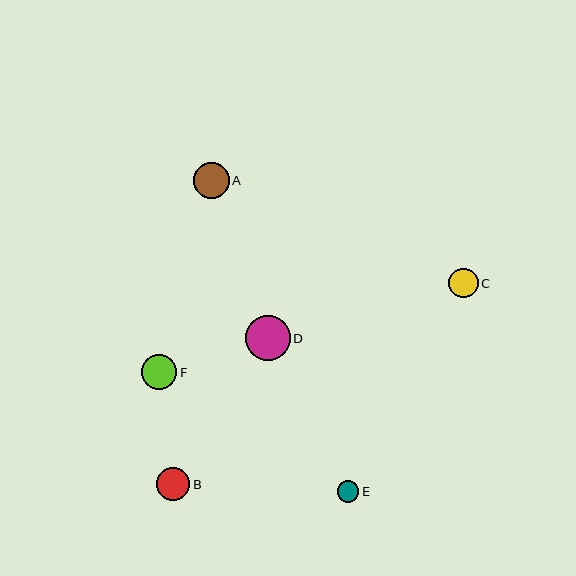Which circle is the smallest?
Circle E is the smallest with a size of approximately 22 pixels.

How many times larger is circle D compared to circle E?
Circle D is approximately 2.1 times the size of circle E.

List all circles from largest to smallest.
From largest to smallest: D, A, F, B, C, E.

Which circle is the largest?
Circle D is the largest with a size of approximately 45 pixels.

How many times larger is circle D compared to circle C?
Circle D is approximately 1.5 times the size of circle C.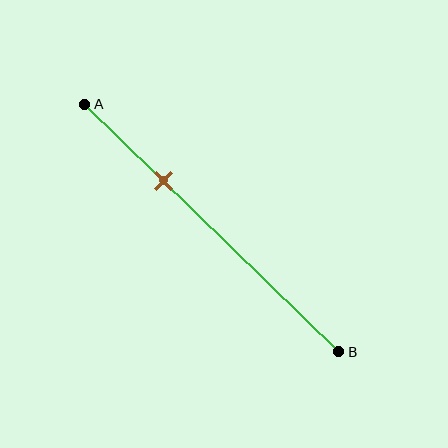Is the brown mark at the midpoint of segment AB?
No, the mark is at about 30% from A, not at the 50% midpoint.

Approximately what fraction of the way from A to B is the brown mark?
The brown mark is approximately 30% of the way from A to B.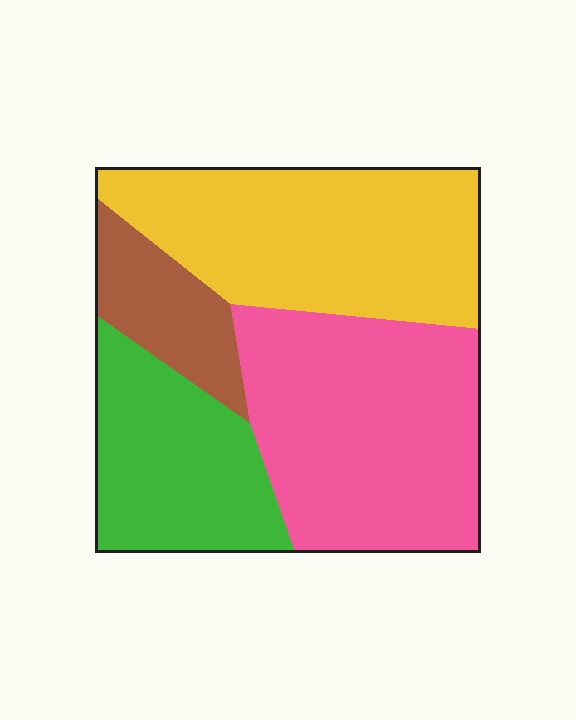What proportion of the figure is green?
Green takes up less than a quarter of the figure.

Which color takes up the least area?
Brown, at roughly 10%.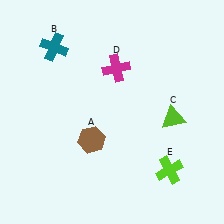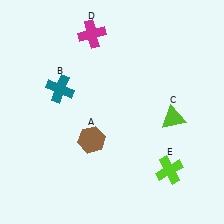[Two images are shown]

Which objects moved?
The objects that moved are: the teal cross (B), the magenta cross (D).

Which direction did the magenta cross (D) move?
The magenta cross (D) moved up.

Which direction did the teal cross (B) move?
The teal cross (B) moved down.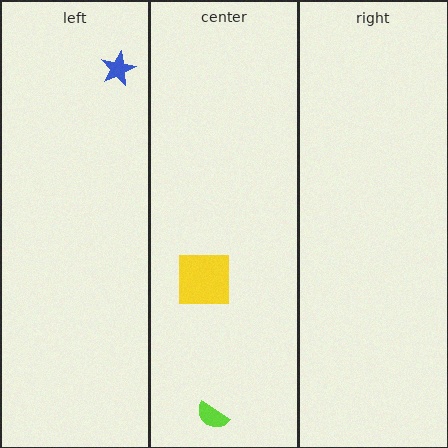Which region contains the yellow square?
The center region.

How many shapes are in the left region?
1.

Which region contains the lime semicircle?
The center region.